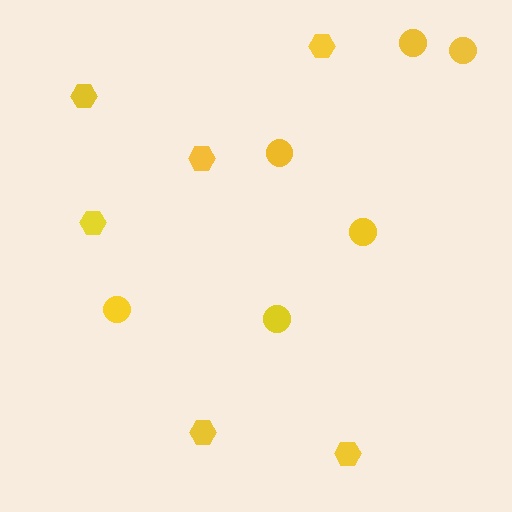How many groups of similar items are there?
There are 2 groups: one group of hexagons (6) and one group of circles (6).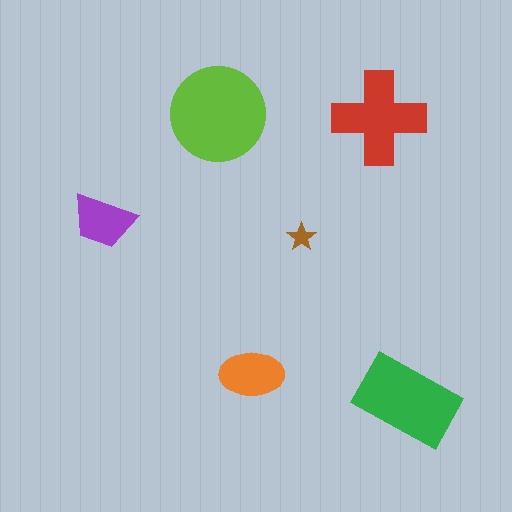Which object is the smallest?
The brown star.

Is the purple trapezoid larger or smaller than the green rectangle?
Smaller.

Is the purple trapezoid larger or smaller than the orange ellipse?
Smaller.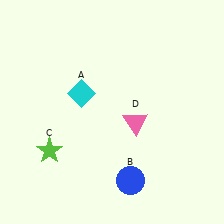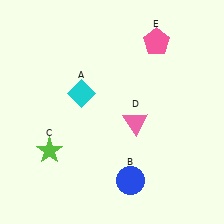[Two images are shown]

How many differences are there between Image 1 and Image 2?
There is 1 difference between the two images.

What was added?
A pink pentagon (E) was added in Image 2.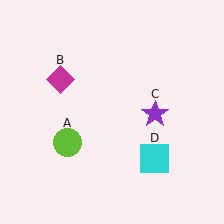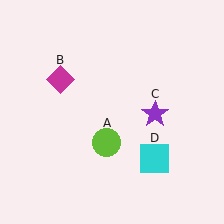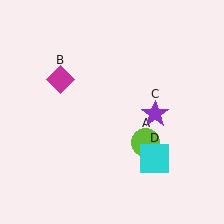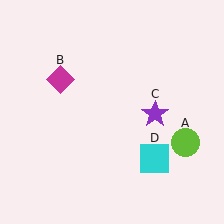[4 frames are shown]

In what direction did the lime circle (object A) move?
The lime circle (object A) moved right.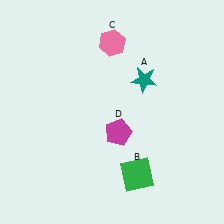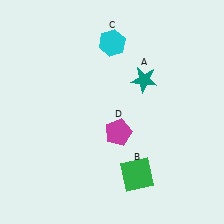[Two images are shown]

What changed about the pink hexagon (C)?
In Image 1, C is pink. In Image 2, it changed to cyan.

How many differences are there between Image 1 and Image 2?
There is 1 difference between the two images.